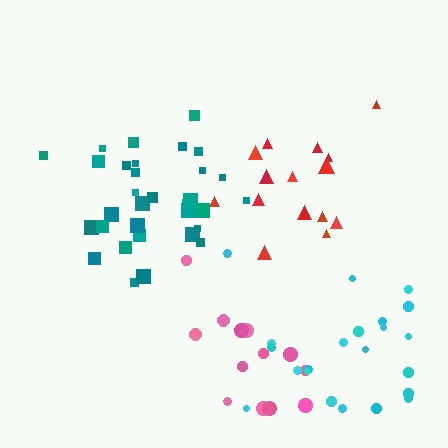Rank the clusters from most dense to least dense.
teal, red, cyan, pink.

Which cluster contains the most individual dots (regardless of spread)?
Teal (32).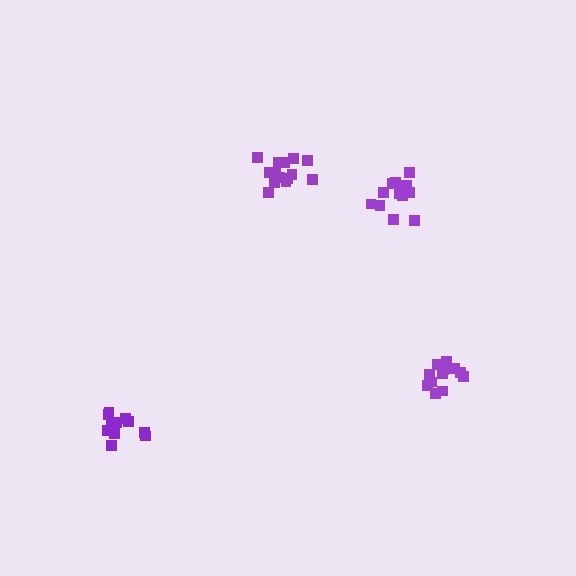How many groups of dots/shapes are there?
There are 4 groups.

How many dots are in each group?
Group 1: 11 dots, Group 2: 14 dots, Group 3: 12 dots, Group 4: 14 dots (51 total).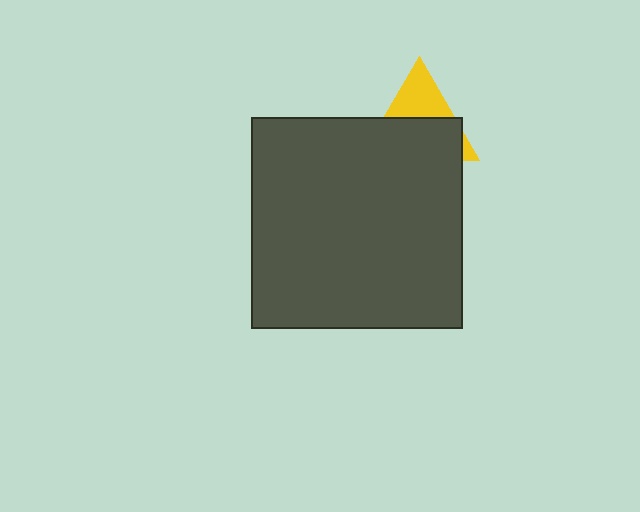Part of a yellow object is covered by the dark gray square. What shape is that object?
It is a triangle.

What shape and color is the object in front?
The object in front is a dark gray square.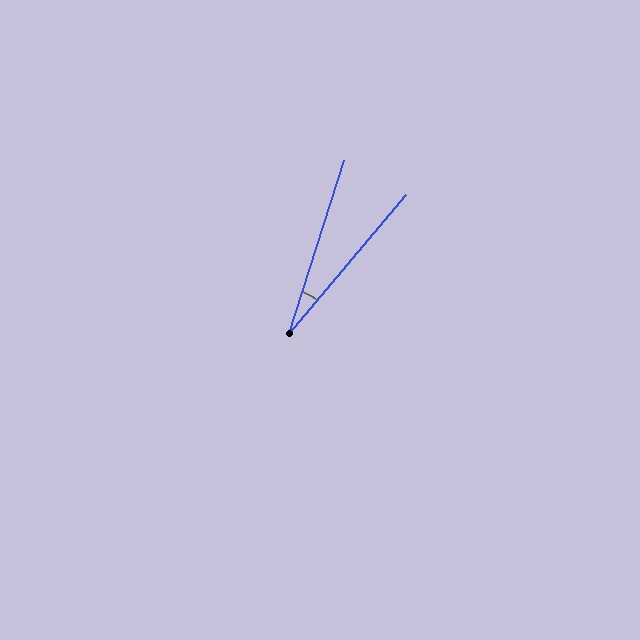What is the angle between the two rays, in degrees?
Approximately 22 degrees.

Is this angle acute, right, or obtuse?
It is acute.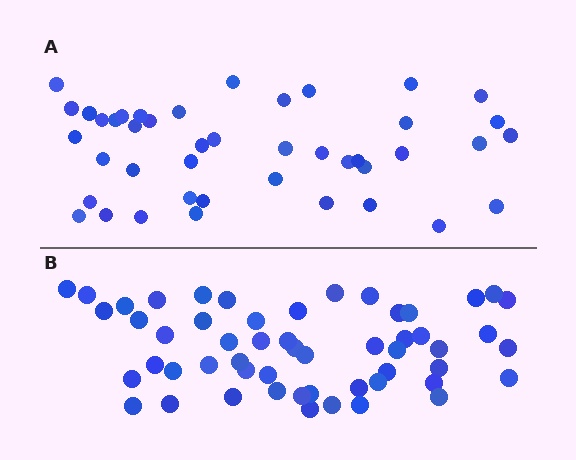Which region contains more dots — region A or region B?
Region B (the bottom region) has more dots.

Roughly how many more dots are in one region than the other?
Region B has roughly 12 or so more dots than region A.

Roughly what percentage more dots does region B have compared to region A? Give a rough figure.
About 25% more.